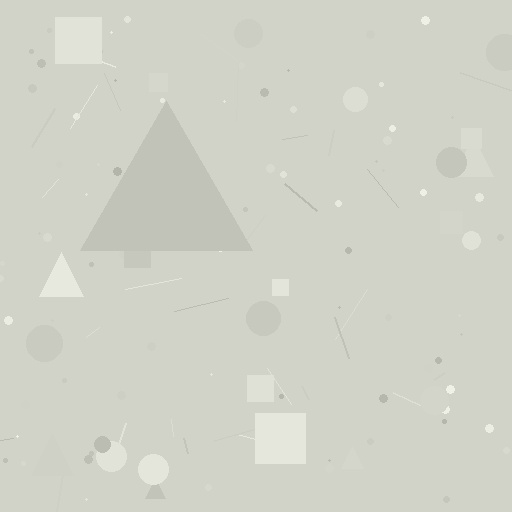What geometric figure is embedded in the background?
A triangle is embedded in the background.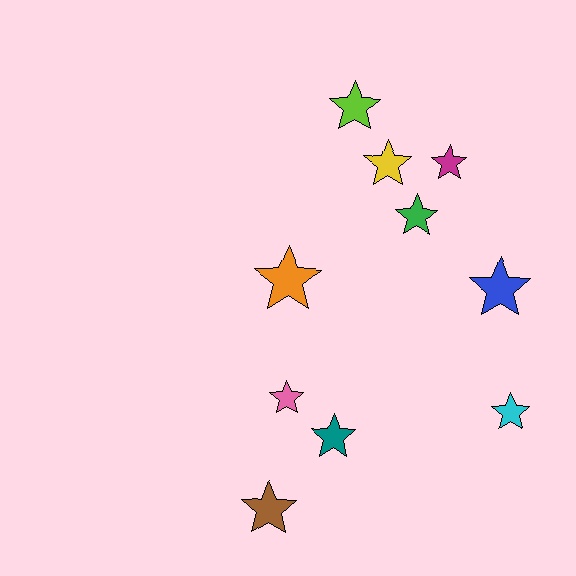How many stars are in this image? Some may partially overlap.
There are 10 stars.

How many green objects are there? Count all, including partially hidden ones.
There is 1 green object.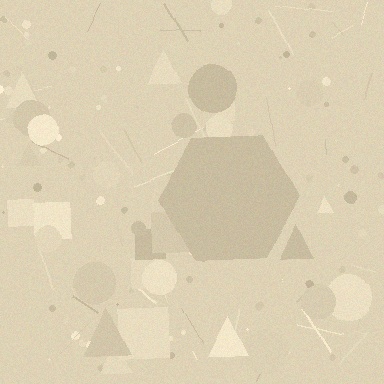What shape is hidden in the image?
A hexagon is hidden in the image.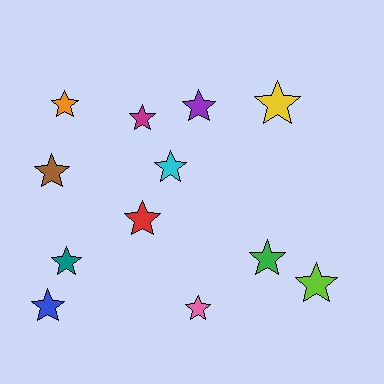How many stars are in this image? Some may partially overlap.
There are 12 stars.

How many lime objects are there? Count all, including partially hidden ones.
There is 1 lime object.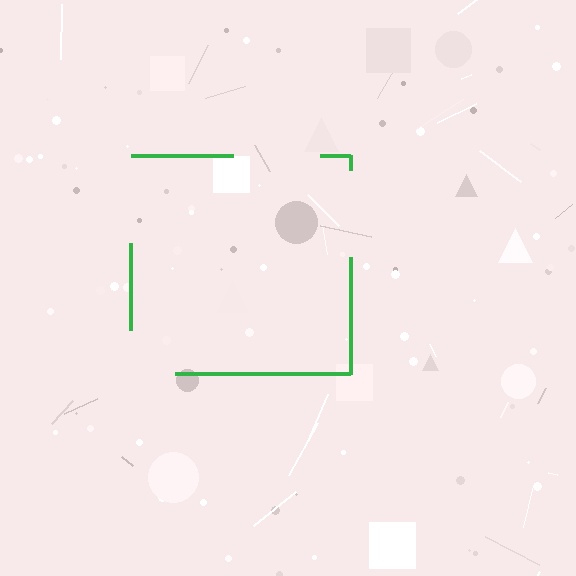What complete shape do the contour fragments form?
The contour fragments form a square.